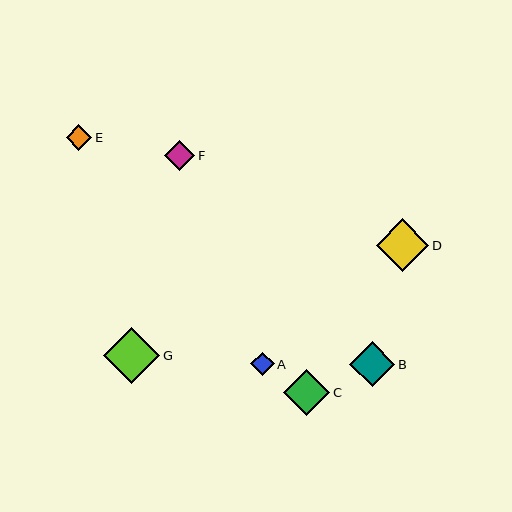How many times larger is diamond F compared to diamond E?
Diamond F is approximately 1.2 times the size of diamond E.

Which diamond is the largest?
Diamond G is the largest with a size of approximately 56 pixels.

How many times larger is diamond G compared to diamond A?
Diamond G is approximately 2.4 times the size of diamond A.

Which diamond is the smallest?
Diamond A is the smallest with a size of approximately 24 pixels.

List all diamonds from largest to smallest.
From largest to smallest: G, D, C, B, F, E, A.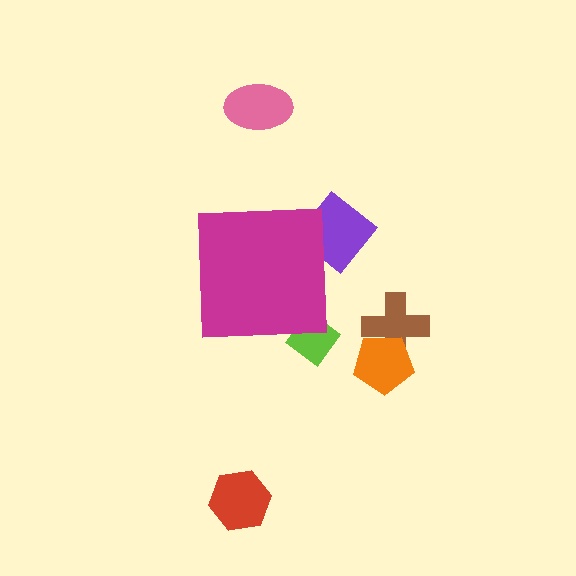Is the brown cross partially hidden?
No, the brown cross is fully visible.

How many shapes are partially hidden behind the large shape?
2 shapes are partially hidden.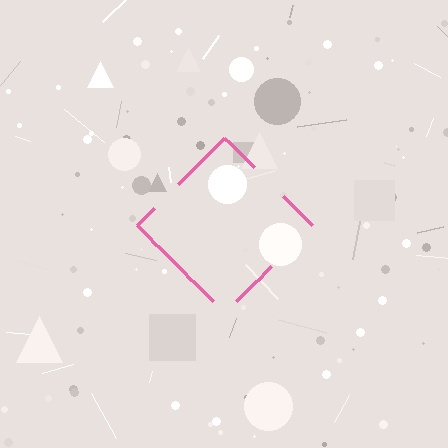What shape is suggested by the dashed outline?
The dashed outline suggests a diamond.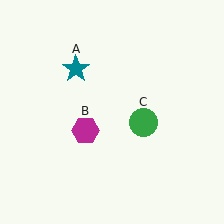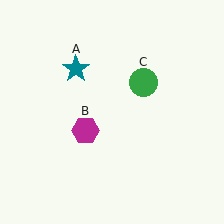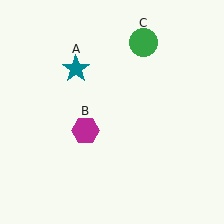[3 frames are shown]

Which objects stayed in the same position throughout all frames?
Teal star (object A) and magenta hexagon (object B) remained stationary.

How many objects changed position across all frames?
1 object changed position: green circle (object C).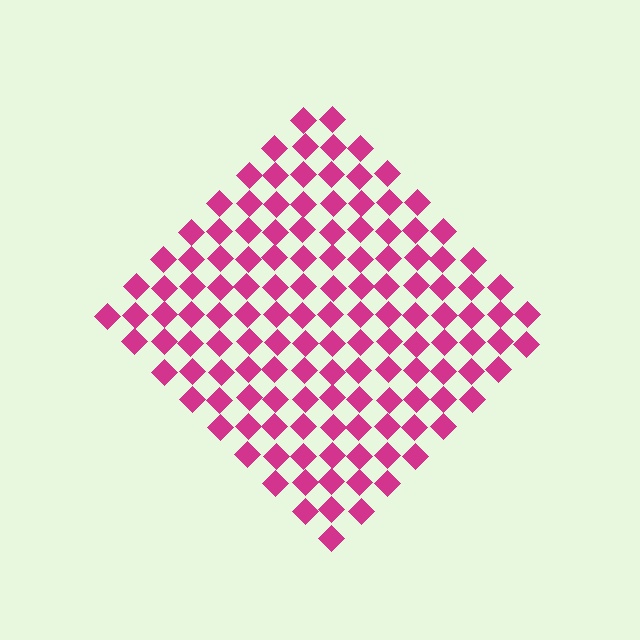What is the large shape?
The large shape is a diamond.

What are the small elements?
The small elements are diamonds.